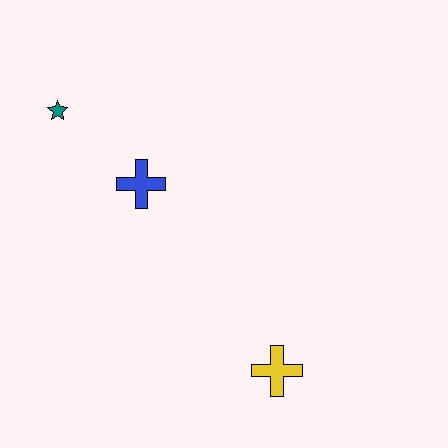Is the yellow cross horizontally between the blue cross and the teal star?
No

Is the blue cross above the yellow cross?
Yes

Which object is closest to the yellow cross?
The blue cross is closest to the yellow cross.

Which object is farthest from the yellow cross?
The teal star is farthest from the yellow cross.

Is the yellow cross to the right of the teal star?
Yes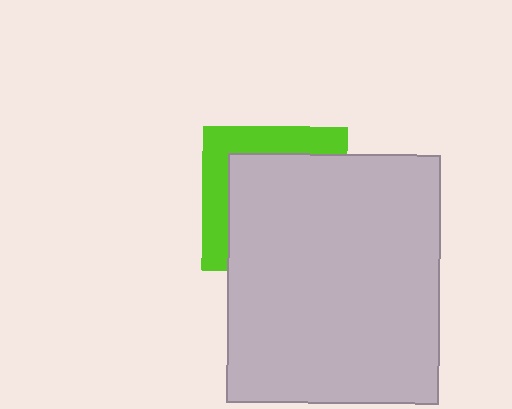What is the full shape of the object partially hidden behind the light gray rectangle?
The partially hidden object is a lime square.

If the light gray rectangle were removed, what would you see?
You would see the complete lime square.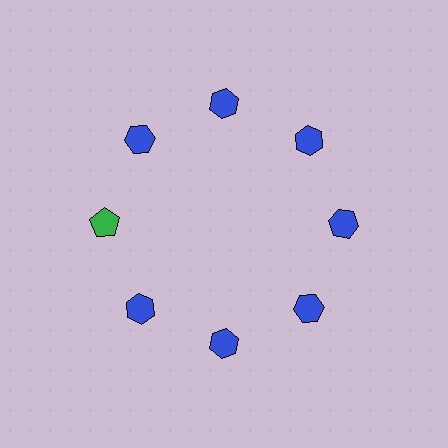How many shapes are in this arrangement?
There are 8 shapes arranged in a ring pattern.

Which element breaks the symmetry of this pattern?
The green pentagon at roughly the 9 o'clock position breaks the symmetry. All other shapes are blue hexagons.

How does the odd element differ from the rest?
It differs in both color (green instead of blue) and shape (pentagon instead of hexagon).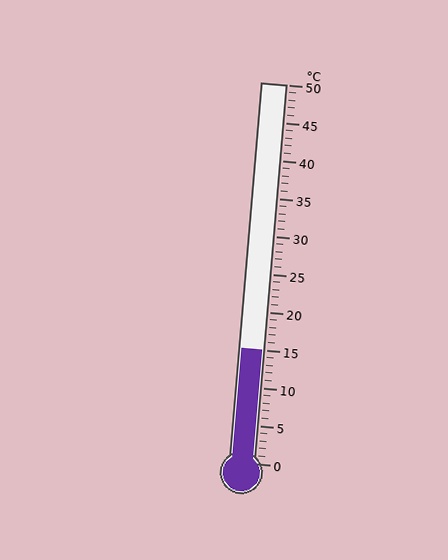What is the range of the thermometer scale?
The thermometer scale ranges from 0°C to 50°C.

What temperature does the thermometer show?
The thermometer shows approximately 15°C.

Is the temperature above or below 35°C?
The temperature is below 35°C.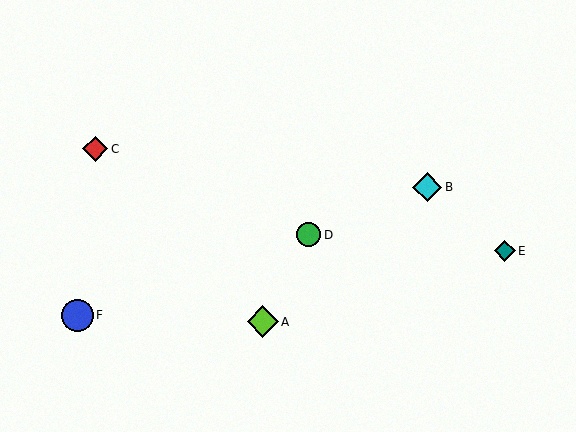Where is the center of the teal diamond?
The center of the teal diamond is at (505, 251).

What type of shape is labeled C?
Shape C is a red diamond.